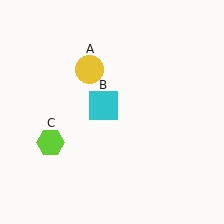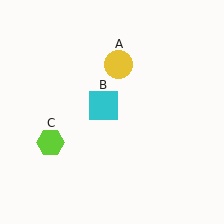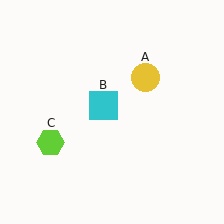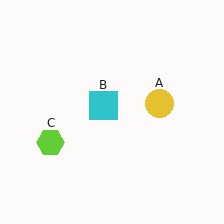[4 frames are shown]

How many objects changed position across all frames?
1 object changed position: yellow circle (object A).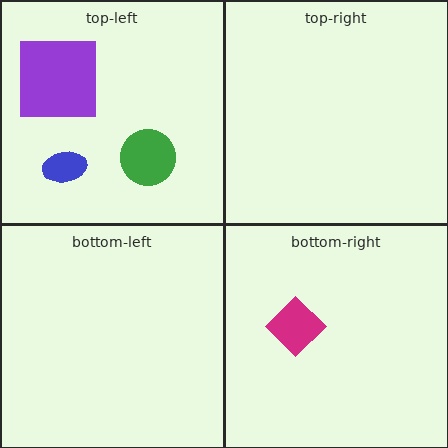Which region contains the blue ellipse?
The top-left region.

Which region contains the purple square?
The top-left region.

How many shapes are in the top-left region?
3.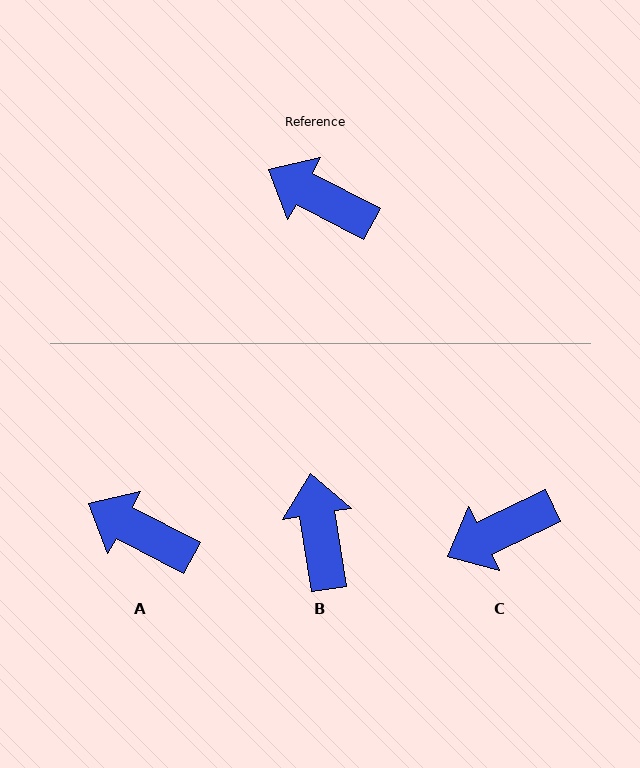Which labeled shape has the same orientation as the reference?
A.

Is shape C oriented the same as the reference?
No, it is off by about 54 degrees.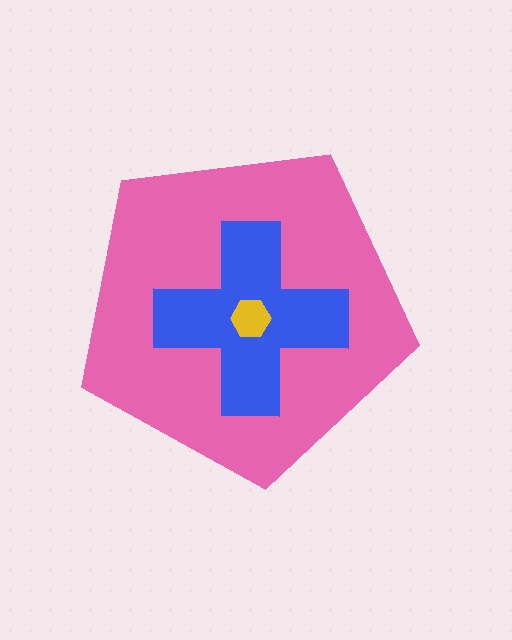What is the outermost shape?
The pink pentagon.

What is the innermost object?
The yellow hexagon.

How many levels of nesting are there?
3.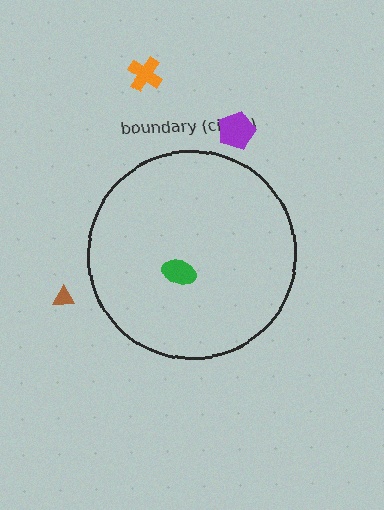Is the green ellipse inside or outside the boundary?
Inside.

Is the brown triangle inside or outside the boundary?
Outside.